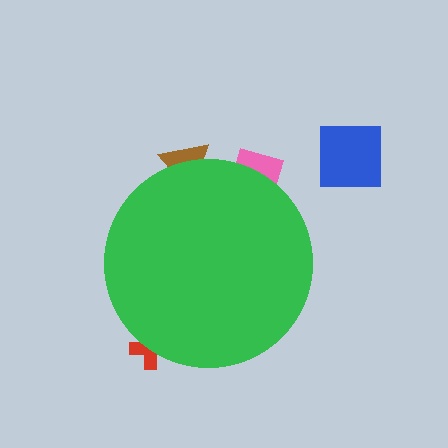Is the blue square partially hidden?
No, the blue square is fully visible.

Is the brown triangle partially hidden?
Yes, the brown triangle is partially hidden behind the green circle.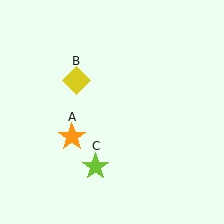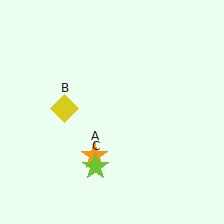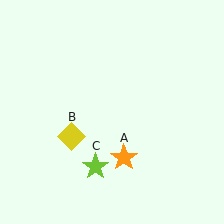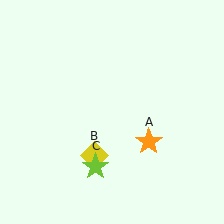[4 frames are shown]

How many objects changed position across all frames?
2 objects changed position: orange star (object A), yellow diamond (object B).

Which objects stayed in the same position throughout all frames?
Lime star (object C) remained stationary.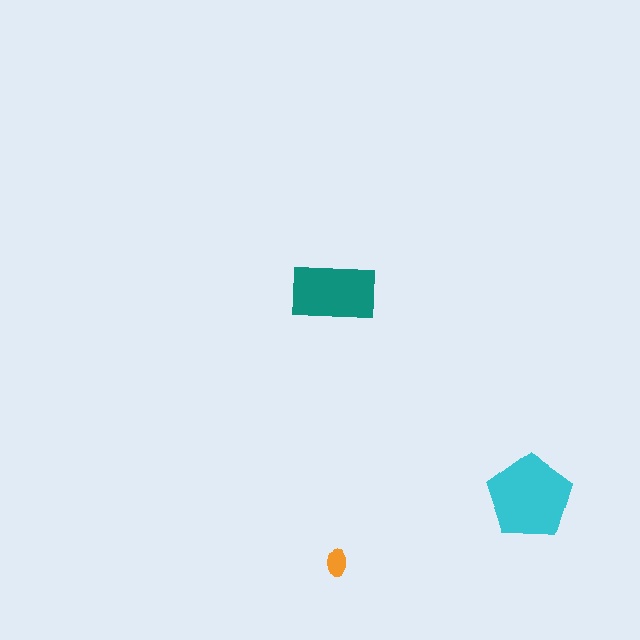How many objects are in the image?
There are 3 objects in the image.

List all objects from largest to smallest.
The cyan pentagon, the teal rectangle, the orange ellipse.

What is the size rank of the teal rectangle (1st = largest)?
2nd.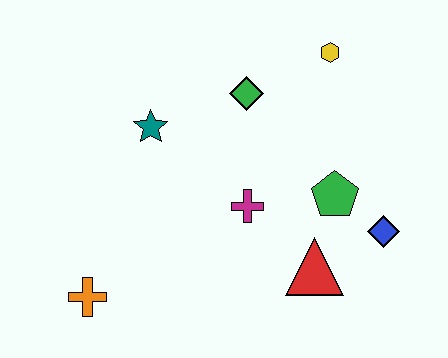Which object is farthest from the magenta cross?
The orange cross is farthest from the magenta cross.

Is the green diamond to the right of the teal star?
Yes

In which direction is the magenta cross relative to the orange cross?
The magenta cross is to the right of the orange cross.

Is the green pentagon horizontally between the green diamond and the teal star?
No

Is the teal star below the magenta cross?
No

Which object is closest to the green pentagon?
The blue diamond is closest to the green pentagon.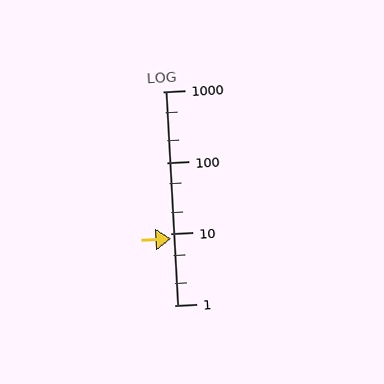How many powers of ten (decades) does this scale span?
The scale spans 3 decades, from 1 to 1000.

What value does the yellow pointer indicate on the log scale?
The pointer indicates approximately 8.5.